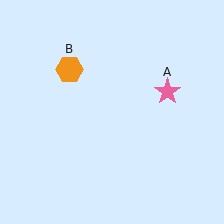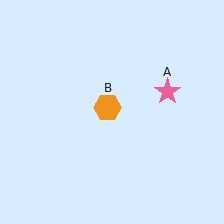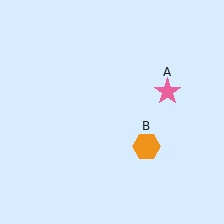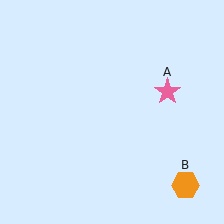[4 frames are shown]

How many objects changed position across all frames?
1 object changed position: orange hexagon (object B).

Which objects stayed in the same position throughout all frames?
Pink star (object A) remained stationary.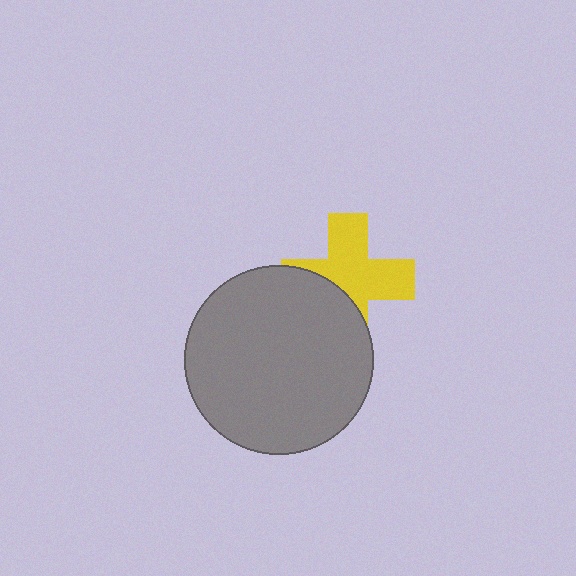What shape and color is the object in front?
The object in front is a gray circle.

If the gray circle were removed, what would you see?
You would see the complete yellow cross.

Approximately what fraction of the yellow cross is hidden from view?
Roughly 37% of the yellow cross is hidden behind the gray circle.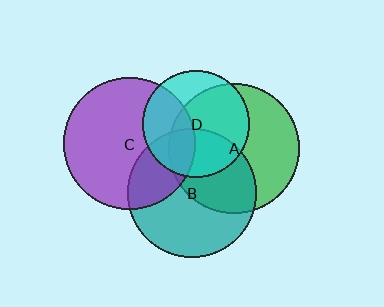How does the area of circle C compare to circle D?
Approximately 1.5 times.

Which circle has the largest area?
Circle C (purple).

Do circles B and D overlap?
Yes.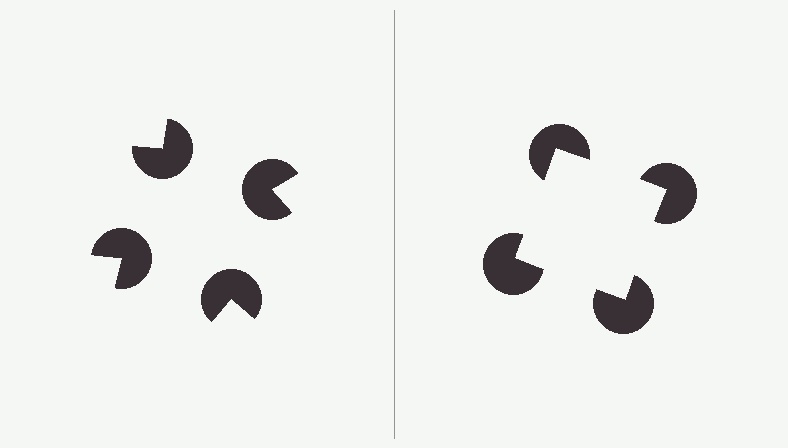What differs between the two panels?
The pac-man discs are positioned identically on both sides; only the wedge orientations differ. On the right they align to a square; on the left they are misaligned.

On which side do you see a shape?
An illusory square appears on the right side. On the left side the wedge cuts are rotated, so no coherent shape forms.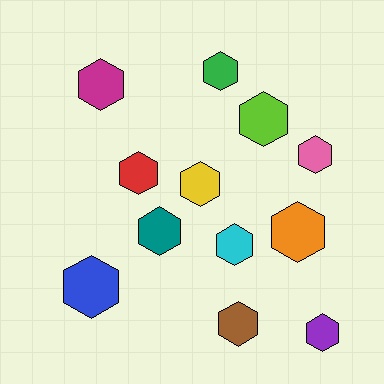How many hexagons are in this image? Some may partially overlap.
There are 12 hexagons.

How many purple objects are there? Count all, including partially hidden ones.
There is 1 purple object.